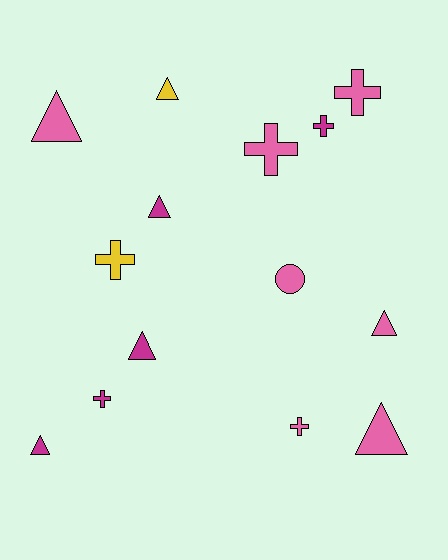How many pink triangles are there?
There are 3 pink triangles.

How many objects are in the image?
There are 14 objects.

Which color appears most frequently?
Pink, with 7 objects.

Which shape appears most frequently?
Triangle, with 7 objects.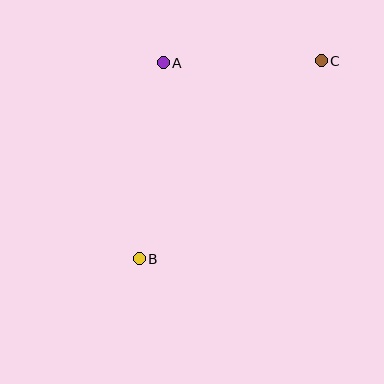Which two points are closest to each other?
Points A and C are closest to each other.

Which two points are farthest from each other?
Points B and C are farthest from each other.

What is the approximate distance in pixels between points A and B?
The distance between A and B is approximately 198 pixels.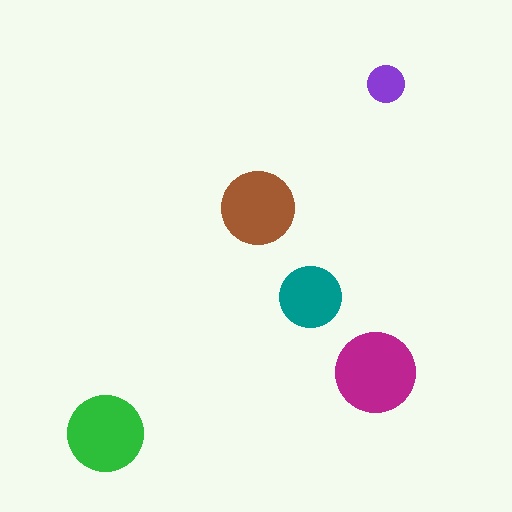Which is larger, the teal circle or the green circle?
The green one.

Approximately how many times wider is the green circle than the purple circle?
About 2 times wider.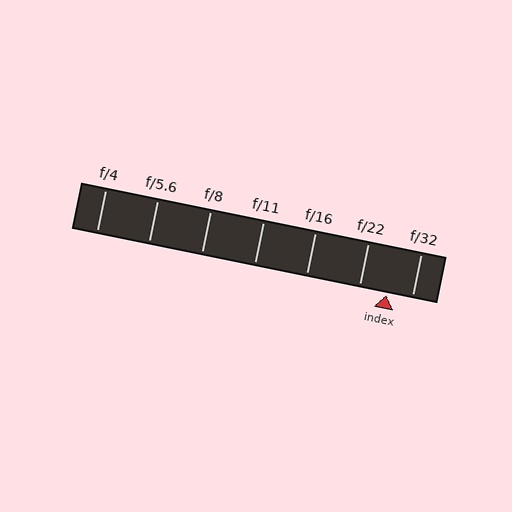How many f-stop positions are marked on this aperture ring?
There are 7 f-stop positions marked.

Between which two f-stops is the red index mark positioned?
The index mark is between f/22 and f/32.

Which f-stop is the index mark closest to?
The index mark is closest to f/32.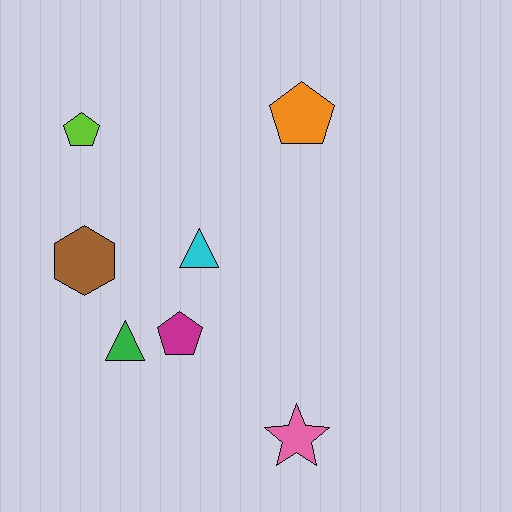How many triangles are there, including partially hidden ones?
There are 2 triangles.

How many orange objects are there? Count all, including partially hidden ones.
There is 1 orange object.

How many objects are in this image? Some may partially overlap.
There are 7 objects.